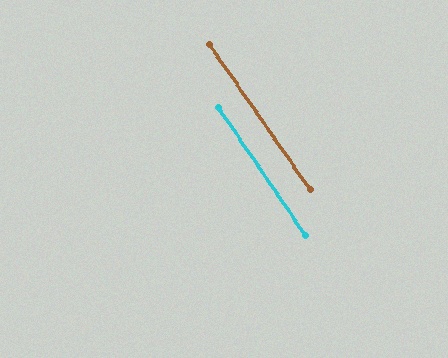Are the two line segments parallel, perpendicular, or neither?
Parallel — their directions differ by only 0.7°.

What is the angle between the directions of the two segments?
Approximately 1 degree.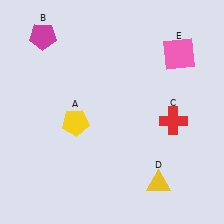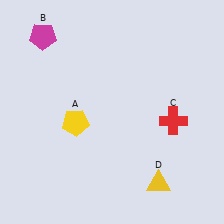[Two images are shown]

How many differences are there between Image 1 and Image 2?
There is 1 difference between the two images.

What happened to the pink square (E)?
The pink square (E) was removed in Image 2. It was in the top-right area of Image 1.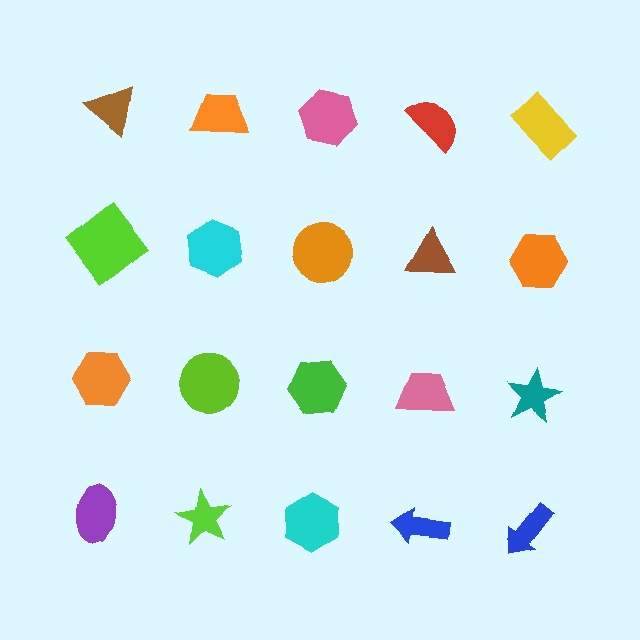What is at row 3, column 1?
An orange hexagon.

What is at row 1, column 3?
A pink hexagon.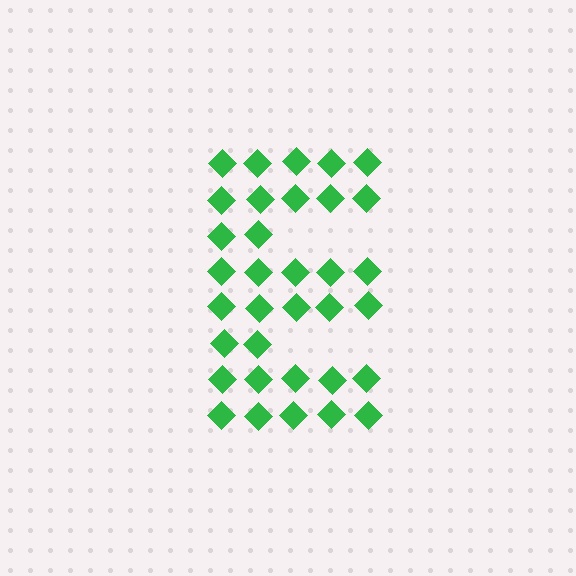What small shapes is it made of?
It is made of small diamonds.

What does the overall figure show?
The overall figure shows the letter E.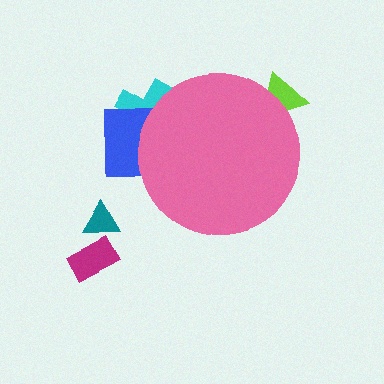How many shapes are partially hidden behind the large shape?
3 shapes are partially hidden.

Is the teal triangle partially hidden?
No, the teal triangle is fully visible.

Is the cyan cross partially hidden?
Yes, the cyan cross is partially hidden behind the pink circle.